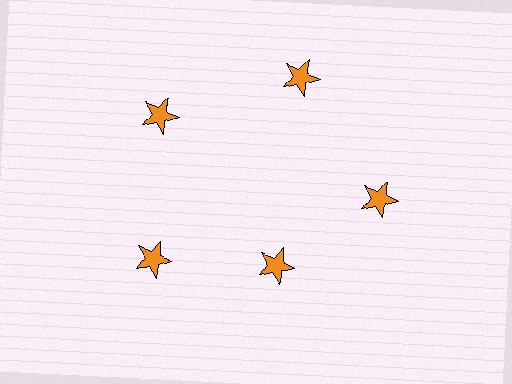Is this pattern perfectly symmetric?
No. The 5 orange stars are arranged in a ring, but one element near the 5 o'clock position is pulled inward toward the center, breaking the 5-fold rotational symmetry.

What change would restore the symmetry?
The symmetry would be restored by moving it outward, back onto the ring so that all 5 stars sit at equal angles and equal distance from the center.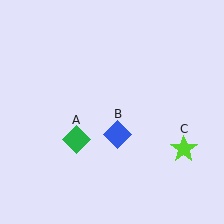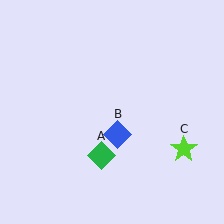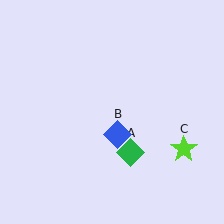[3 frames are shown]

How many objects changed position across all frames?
1 object changed position: green diamond (object A).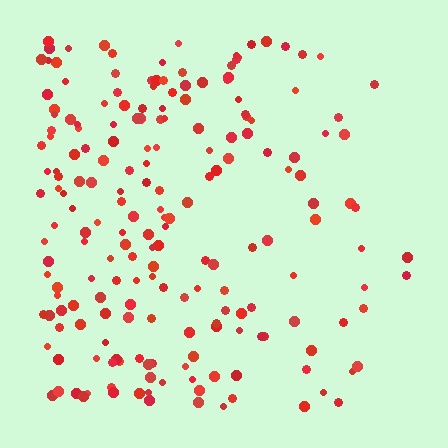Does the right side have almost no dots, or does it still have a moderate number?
Still a moderate number, just noticeably fewer than the left.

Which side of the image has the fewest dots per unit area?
The right.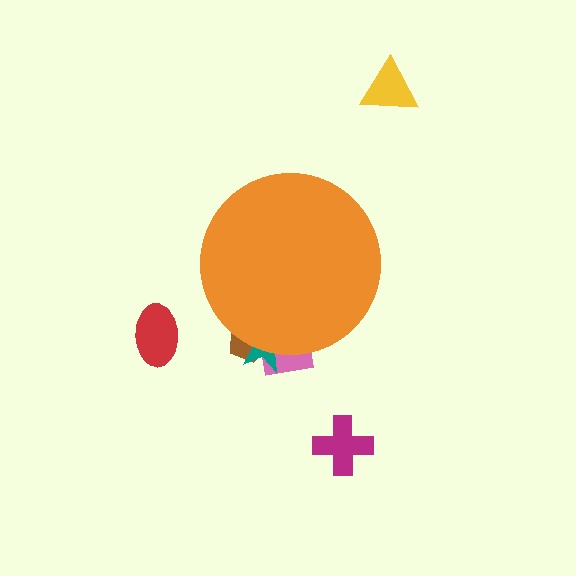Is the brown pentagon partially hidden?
Yes, the brown pentagon is partially hidden behind the orange circle.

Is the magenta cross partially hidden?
No, the magenta cross is fully visible.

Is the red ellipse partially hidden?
No, the red ellipse is fully visible.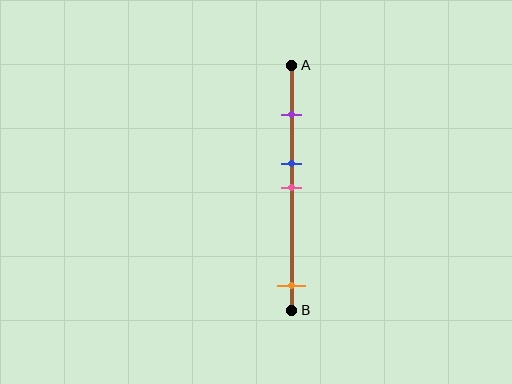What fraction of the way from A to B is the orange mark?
The orange mark is approximately 90% (0.9) of the way from A to B.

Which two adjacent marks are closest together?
The blue and pink marks are the closest adjacent pair.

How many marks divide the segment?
There are 4 marks dividing the segment.